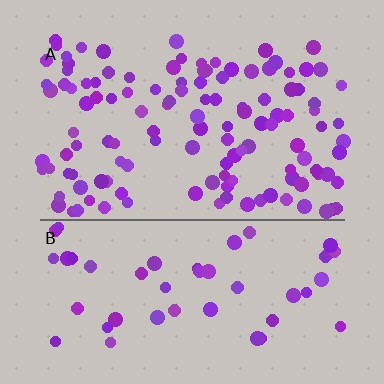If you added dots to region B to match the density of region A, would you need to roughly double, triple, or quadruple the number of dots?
Approximately double.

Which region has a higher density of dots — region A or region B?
A (the top).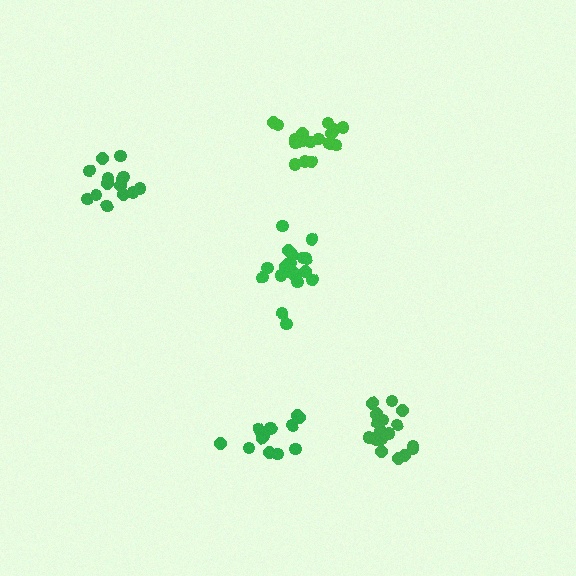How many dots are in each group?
Group 1: 15 dots, Group 2: 20 dots, Group 3: 18 dots, Group 4: 14 dots, Group 5: 18 dots (85 total).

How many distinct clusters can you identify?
There are 5 distinct clusters.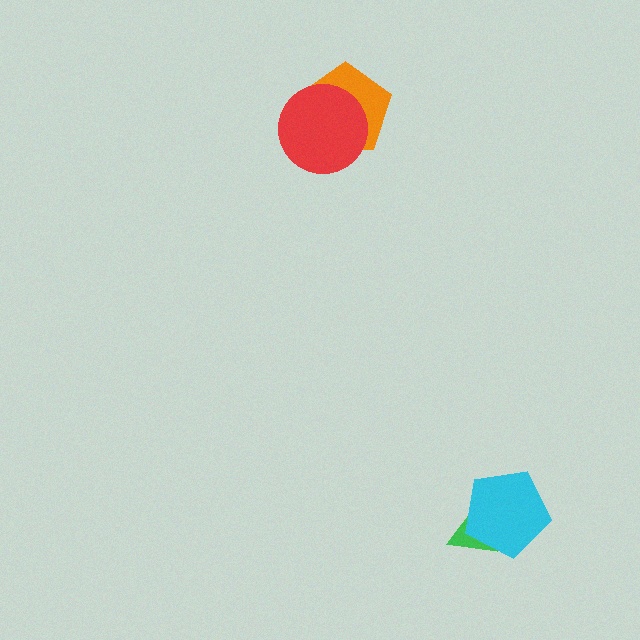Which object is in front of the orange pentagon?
The red circle is in front of the orange pentagon.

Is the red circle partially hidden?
No, no other shape covers it.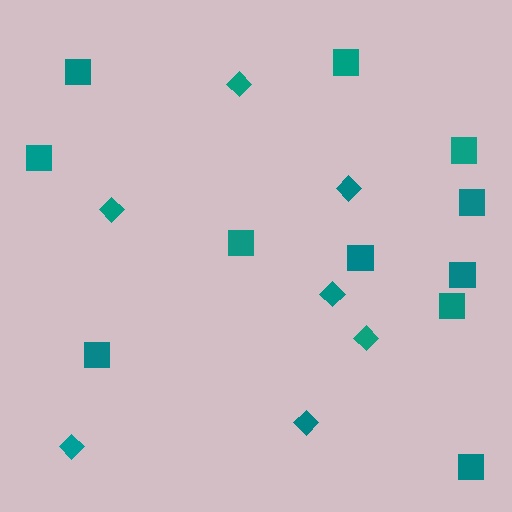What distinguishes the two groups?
There are 2 groups: one group of diamonds (7) and one group of squares (11).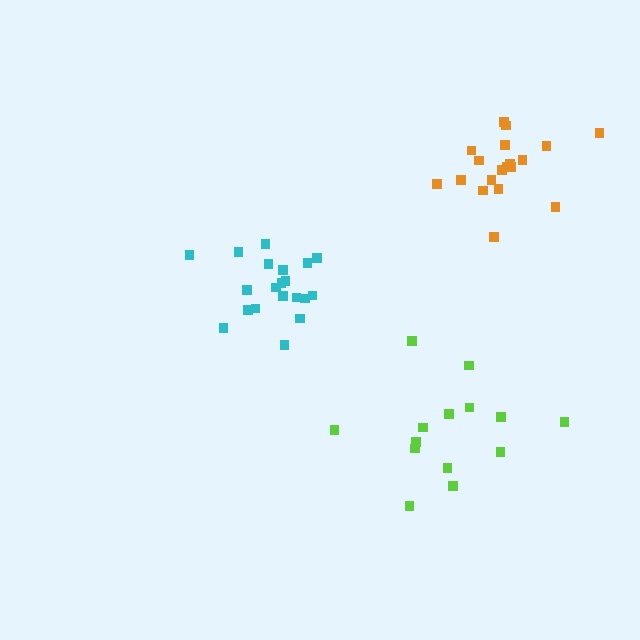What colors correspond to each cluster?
The clusters are colored: lime, cyan, orange.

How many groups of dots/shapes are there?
There are 3 groups.